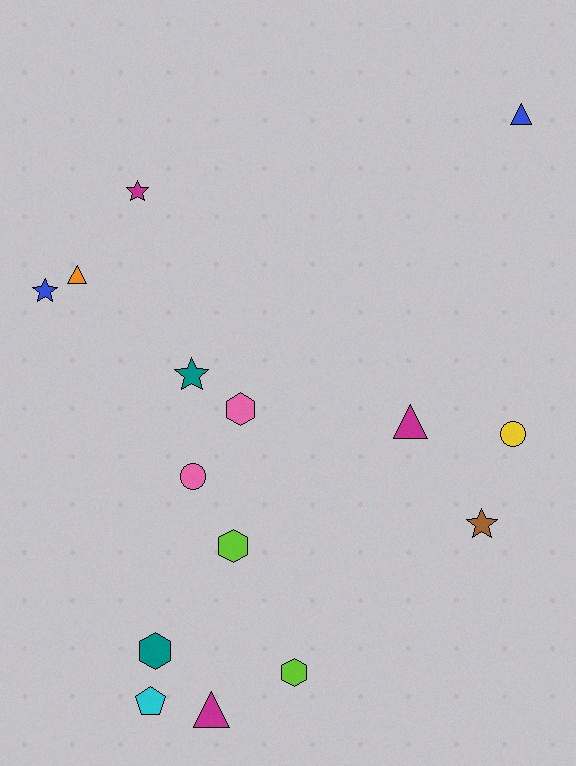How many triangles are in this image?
There are 4 triangles.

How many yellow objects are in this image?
There is 1 yellow object.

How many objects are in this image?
There are 15 objects.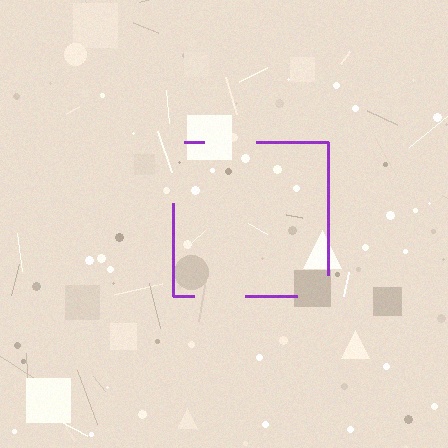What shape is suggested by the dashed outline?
The dashed outline suggests a square.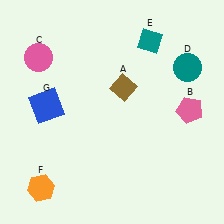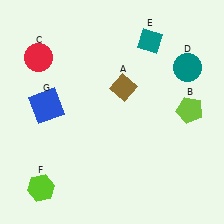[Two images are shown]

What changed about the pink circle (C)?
In Image 1, C is pink. In Image 2, it changed to red.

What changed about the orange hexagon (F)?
In Image 1, F is orange. In Image 2, it changed to lime.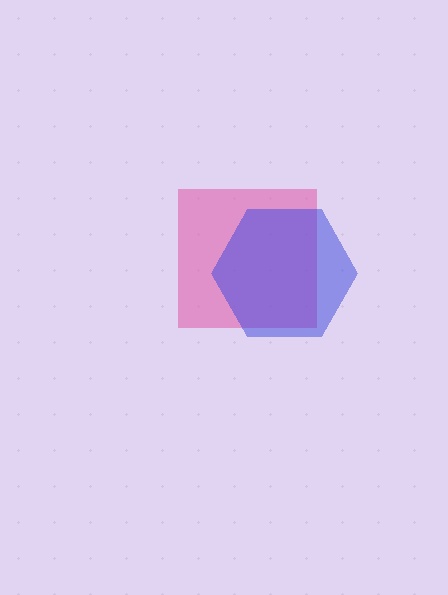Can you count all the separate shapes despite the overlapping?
Yes, there are 2 separate shapes.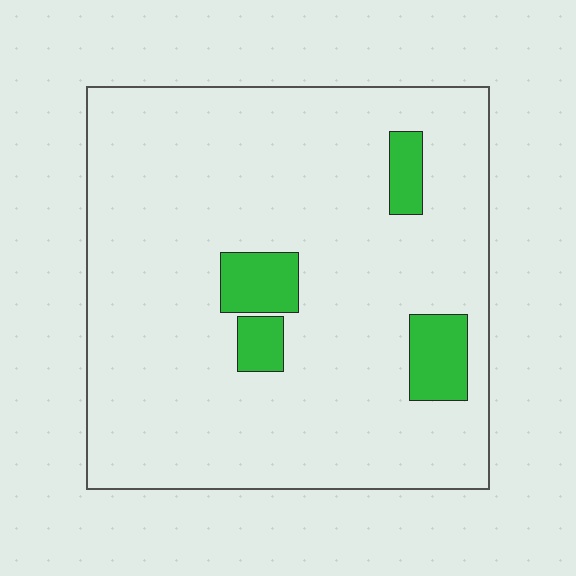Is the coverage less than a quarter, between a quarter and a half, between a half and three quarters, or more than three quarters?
Less than a quarter.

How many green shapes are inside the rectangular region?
4.